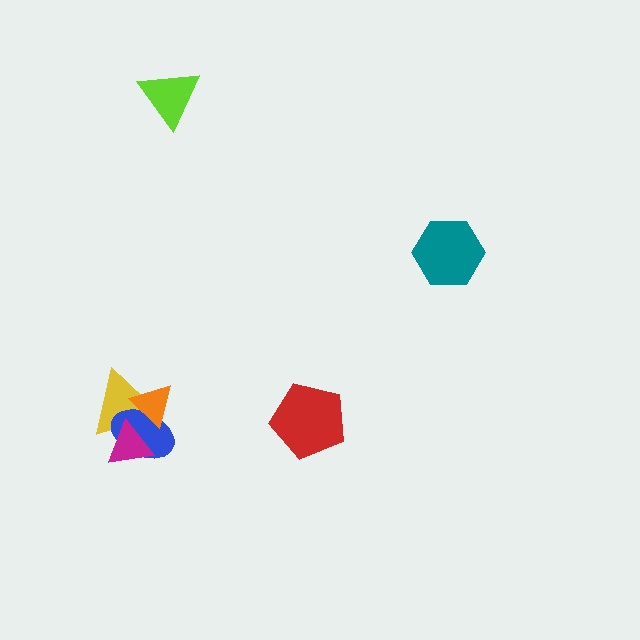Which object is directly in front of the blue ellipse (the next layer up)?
The orange triangle is directly in front of the blue ellipse.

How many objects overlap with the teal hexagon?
0 objects overlap with the teal hexagon.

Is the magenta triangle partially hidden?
No, no other shape covers it.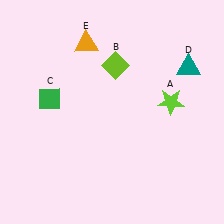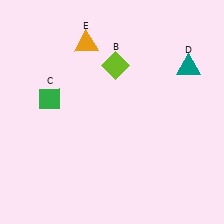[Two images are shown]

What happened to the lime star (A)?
The lime star (A) was removed in Image 2. It was in the top-right area of Image 1.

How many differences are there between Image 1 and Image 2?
There is 1 difference between the two images.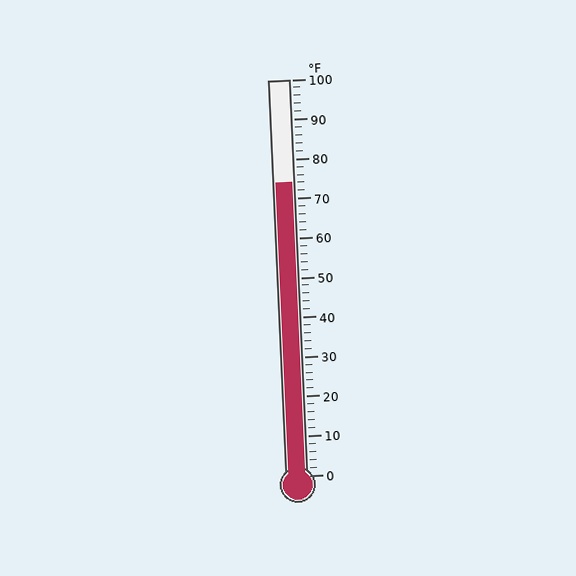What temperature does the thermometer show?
The thermometer shows approximately 74°F.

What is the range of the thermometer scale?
The thermometer scale ranges from 0°F to 100°F.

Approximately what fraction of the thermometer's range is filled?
The thermometer is filled to approximately 75% of its range.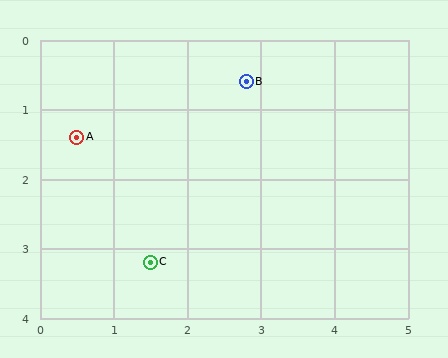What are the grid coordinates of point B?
Point B is at approximately (2.8, 0.6).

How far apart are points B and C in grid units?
Points B and C are about 2.9 grid units apart.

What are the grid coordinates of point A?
Point A is at approximately (0.5, 1.4).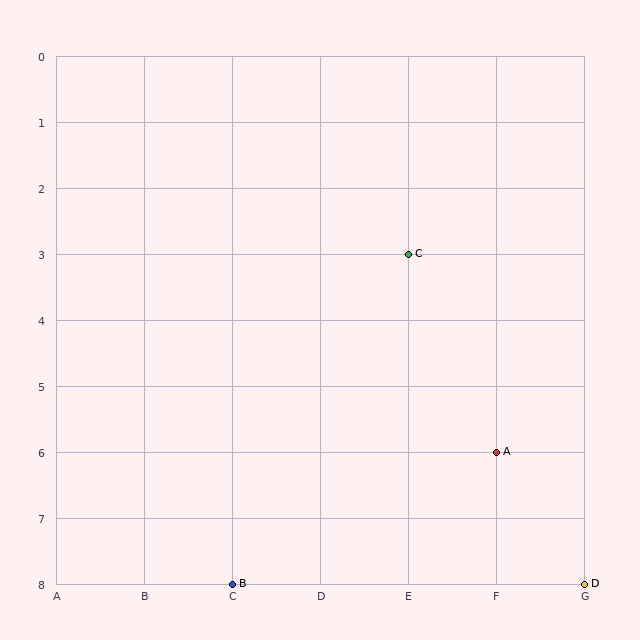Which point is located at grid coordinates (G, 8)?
Point D is at (G, 8).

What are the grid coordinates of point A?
Point A is at grid coordinates (F, 6).